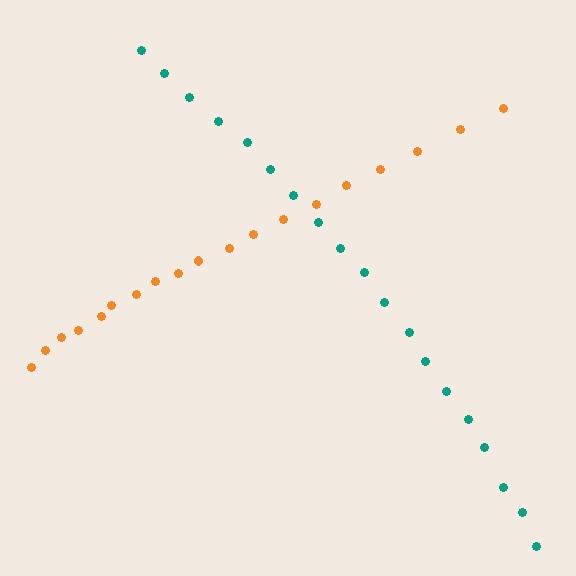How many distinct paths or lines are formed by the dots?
There are 2 distinct paths.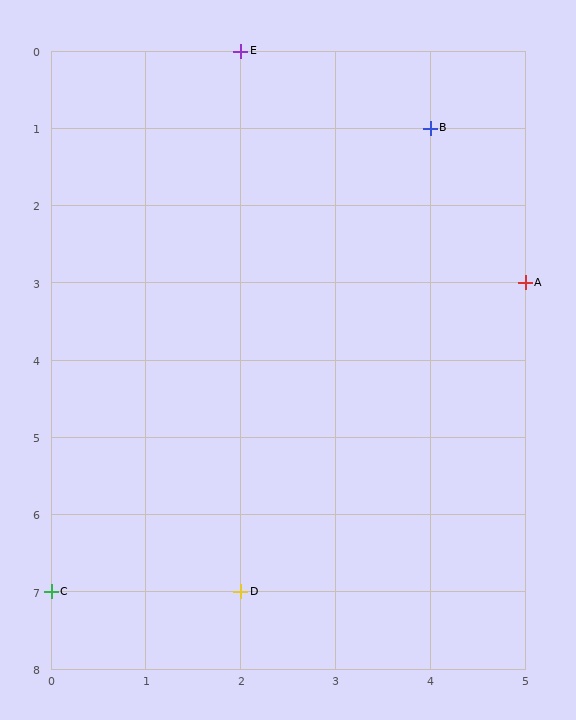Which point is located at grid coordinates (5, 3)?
Point A is at (5, 3).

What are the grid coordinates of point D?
Point D is at grid coordinates (2, 7).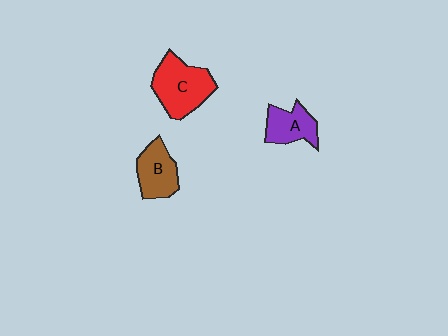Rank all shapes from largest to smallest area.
From largest to smallest: C (red), B (brown), A (purple).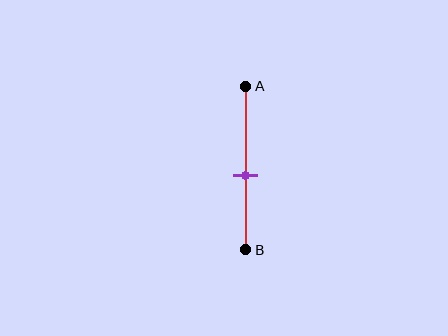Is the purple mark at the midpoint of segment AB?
No, the mark is at about 55% from A, not at the 50% midpoint.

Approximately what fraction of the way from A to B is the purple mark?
The purple mark is approximately 55% of the way from A to B.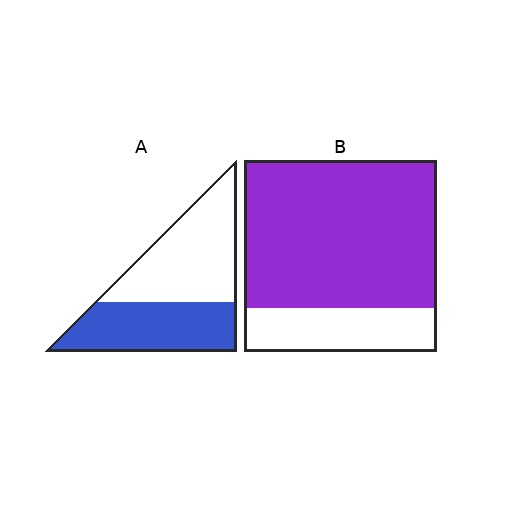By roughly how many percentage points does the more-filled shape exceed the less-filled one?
By roughly 30 percentage points (B over A).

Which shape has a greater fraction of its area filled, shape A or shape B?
Shape B.